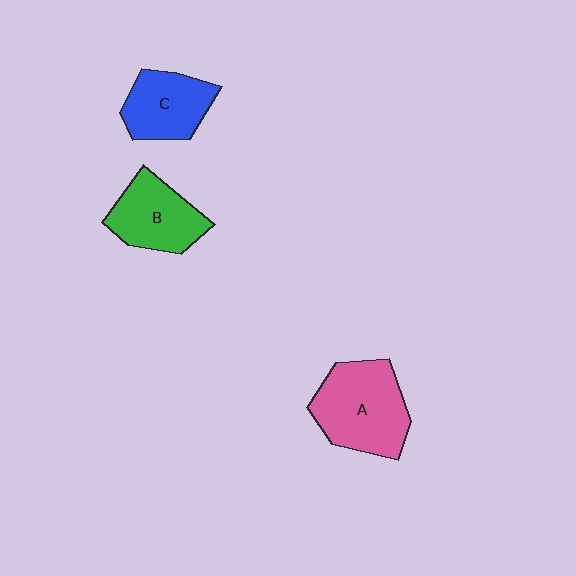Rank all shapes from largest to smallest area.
From largest to smallest: A (pink), B (green), C (blue).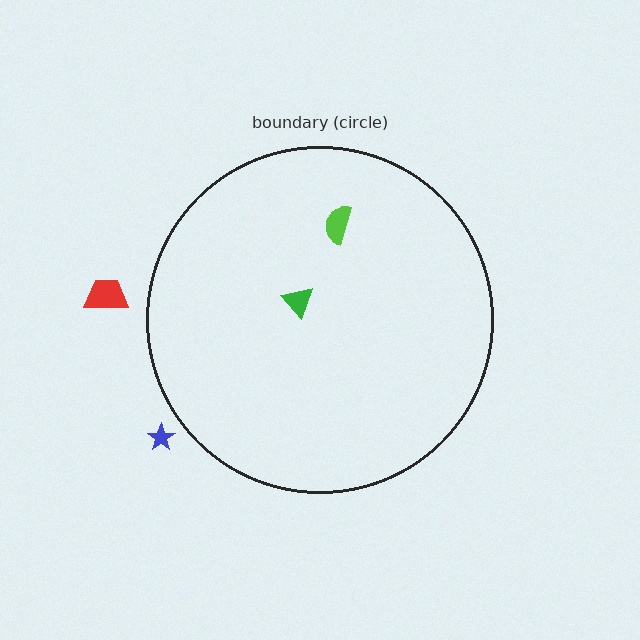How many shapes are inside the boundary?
2 inside, 2 outside.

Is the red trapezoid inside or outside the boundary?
Outside.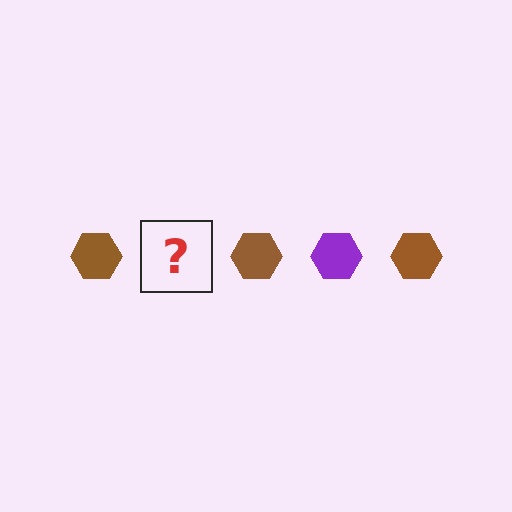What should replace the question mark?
The question mark should be replaced with a purple hexagon.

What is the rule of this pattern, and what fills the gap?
The rule is that the pattern cycles through brown, purple hexagons. The gap should be filled with a purple hexagon.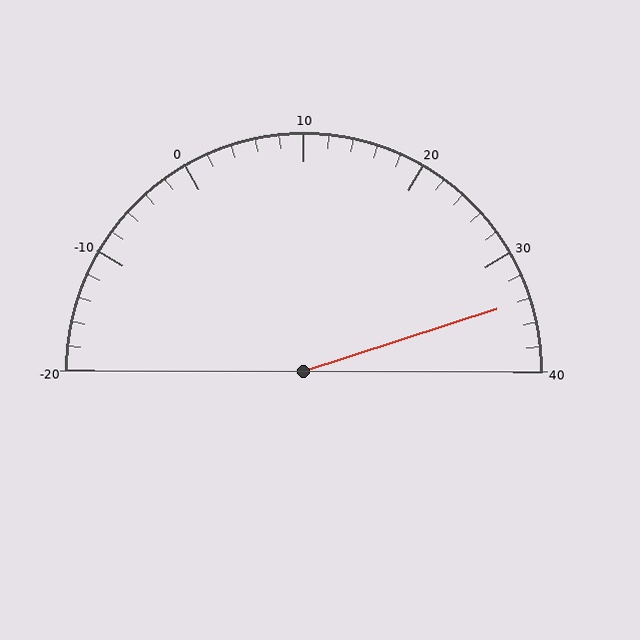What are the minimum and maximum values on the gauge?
The gauge ranges from -20 to 40.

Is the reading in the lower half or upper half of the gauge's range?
The reading is in the upper half of the range (-20 to 40).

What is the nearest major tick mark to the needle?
The nearest major tick mark is 30.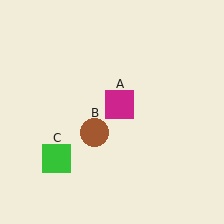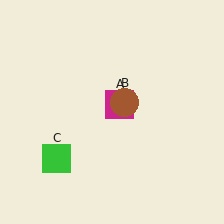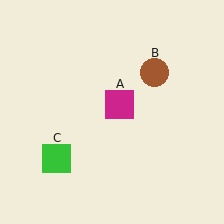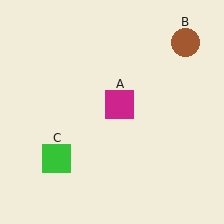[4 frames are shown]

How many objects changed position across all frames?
1 object changed position: brown circle (object B).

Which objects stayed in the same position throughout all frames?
Magenta square (object A) and green square (object C) remained stationary.